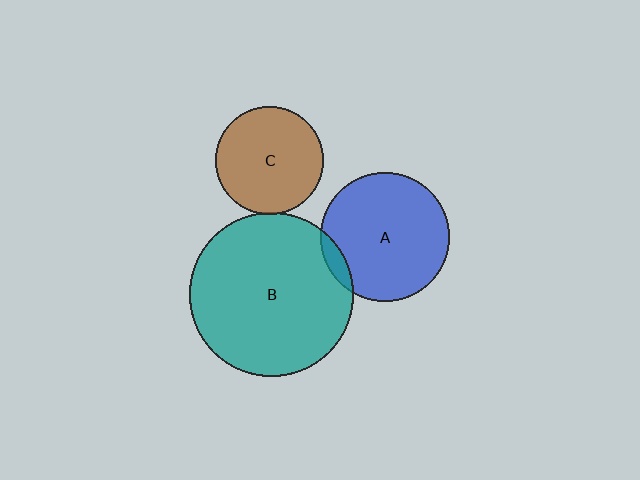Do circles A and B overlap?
Yes.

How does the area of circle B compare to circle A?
Approximately 1.6 times.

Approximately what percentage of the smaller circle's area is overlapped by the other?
Approximately 5%.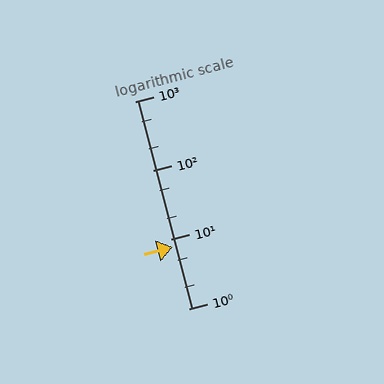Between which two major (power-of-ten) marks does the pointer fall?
The pointer is between 1 and 10.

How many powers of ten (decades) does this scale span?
The scale spans 3 decades, from 1 to 1000.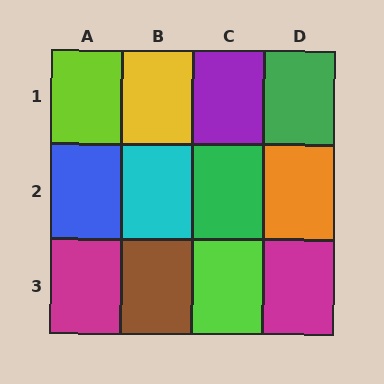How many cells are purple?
1 cell is purple.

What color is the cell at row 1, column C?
Purple.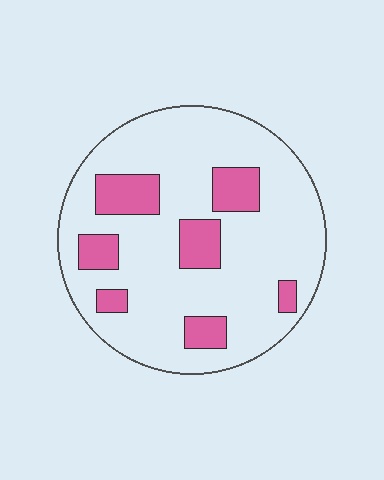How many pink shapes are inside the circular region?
7.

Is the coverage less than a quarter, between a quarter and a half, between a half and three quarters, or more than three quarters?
Less than a quarter.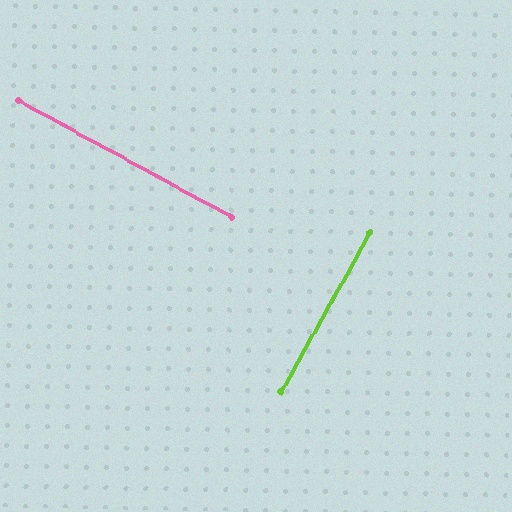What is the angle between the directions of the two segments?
Approximately 89 degrees.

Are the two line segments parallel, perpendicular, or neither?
Perpendicular — they meet at approximately 89°.